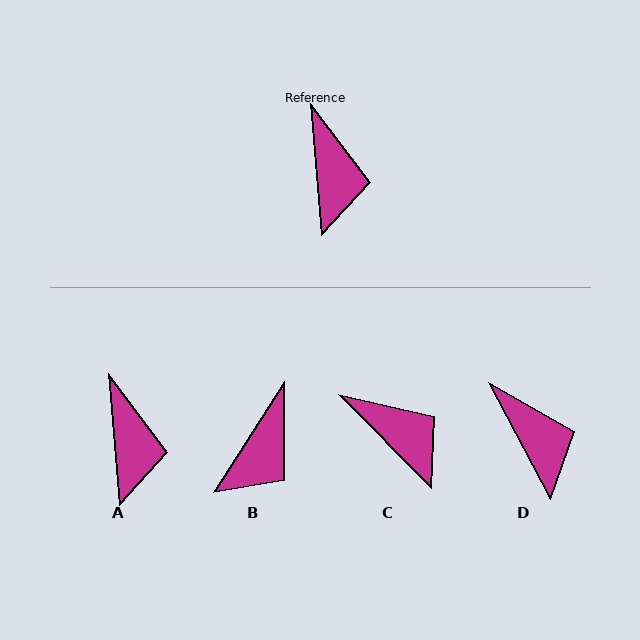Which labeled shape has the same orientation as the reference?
A.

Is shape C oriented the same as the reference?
No, it is off by about 40 degrees.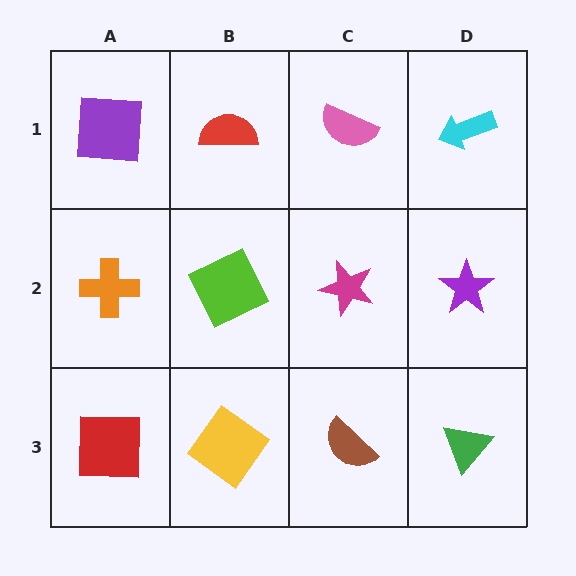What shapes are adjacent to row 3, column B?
A lime square (row 2, column B), a red square (row 3, column A), a brown semicircle (row 3, column C).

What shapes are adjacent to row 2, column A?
A purple square (row 1, column A), a red square (row 3, column A), a lime square (row 2, column B).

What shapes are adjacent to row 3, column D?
A purple star (row 2, column D), a brown semicircle (row 3, column C).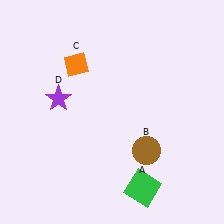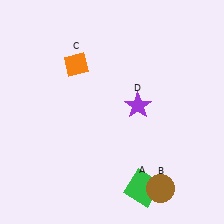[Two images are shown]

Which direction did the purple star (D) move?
The purple star (D) moved right.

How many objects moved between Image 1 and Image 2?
2 objects moved between the two images.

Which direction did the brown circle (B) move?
The brown circle (B) moved down.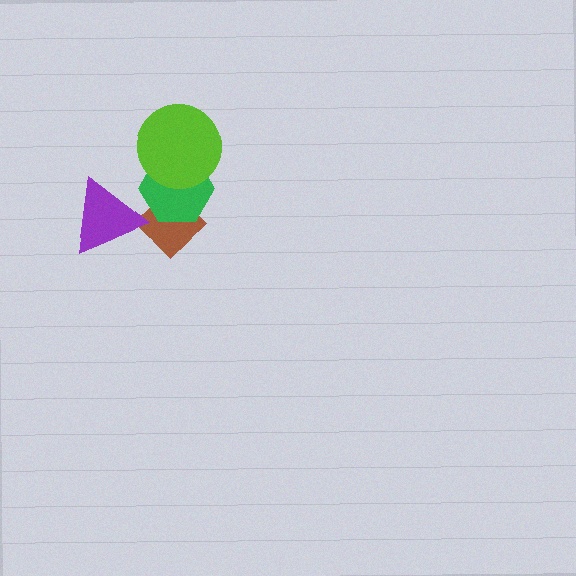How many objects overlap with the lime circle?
1 object overlaps with the lime circle.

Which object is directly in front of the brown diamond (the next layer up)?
The green hexagon is directly in front of the brown diamond.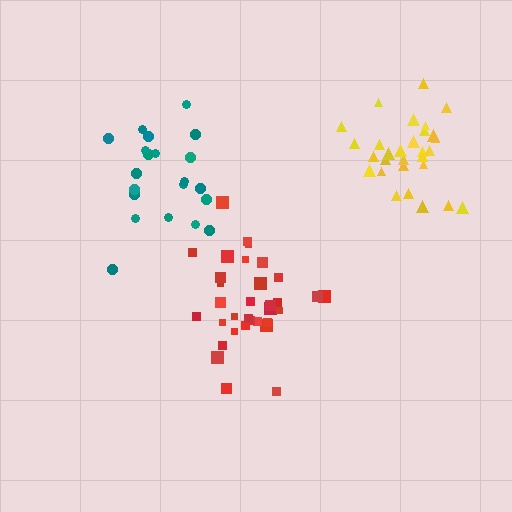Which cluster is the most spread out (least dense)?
Teal.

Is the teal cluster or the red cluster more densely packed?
Red.